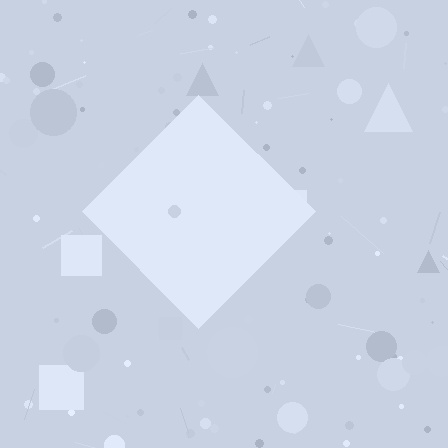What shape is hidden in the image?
A diamond is hidden in the image.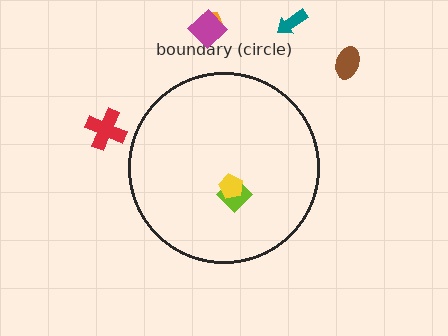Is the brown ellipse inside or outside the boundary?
Outside.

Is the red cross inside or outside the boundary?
Outside.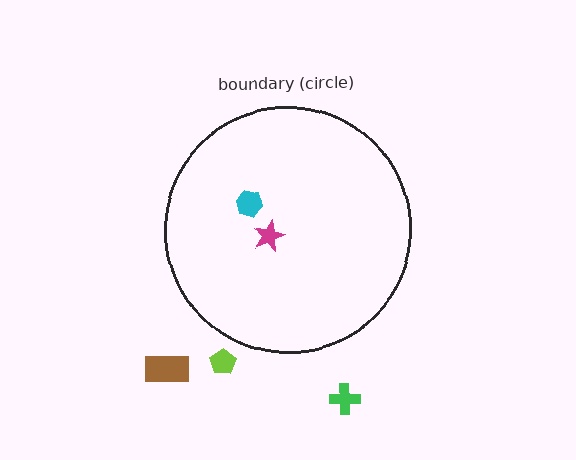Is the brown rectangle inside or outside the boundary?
Outside.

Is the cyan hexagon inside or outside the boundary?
Inside.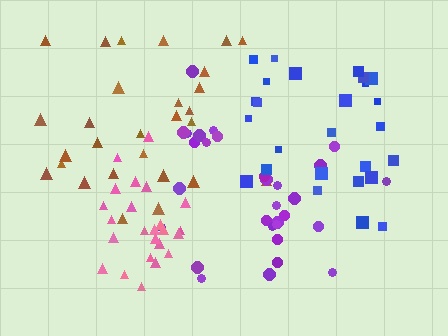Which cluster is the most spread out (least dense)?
Brown.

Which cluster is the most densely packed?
Pink.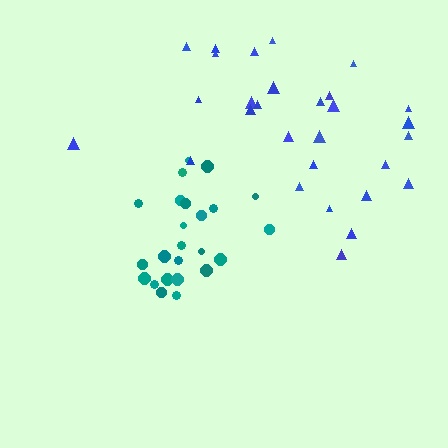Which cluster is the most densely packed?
Teal.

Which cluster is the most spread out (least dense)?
Blue.